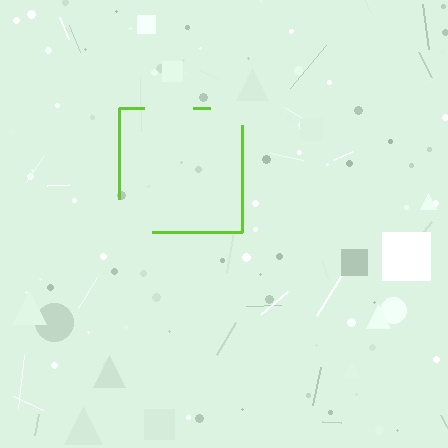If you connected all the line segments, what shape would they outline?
They would outline a square.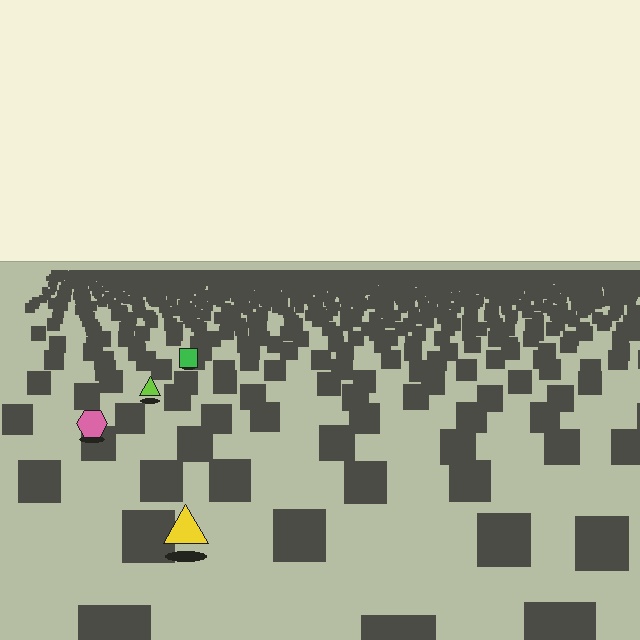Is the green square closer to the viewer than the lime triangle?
No. The lime triangle is closer — you can tell from the texture gradient: the ground texture is coarser near it.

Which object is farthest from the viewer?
The green square is farthest from the viewer. It appears smaller and the ground texture around it is denser.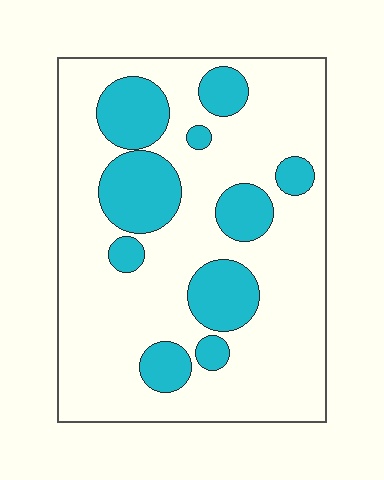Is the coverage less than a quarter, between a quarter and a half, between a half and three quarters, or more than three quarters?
Between a quarter and a half.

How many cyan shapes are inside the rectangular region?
10.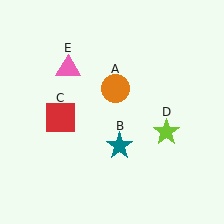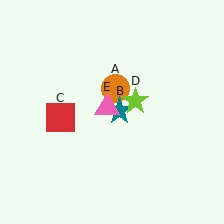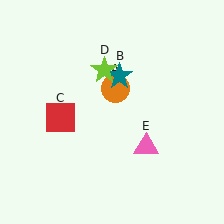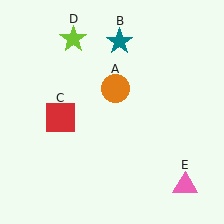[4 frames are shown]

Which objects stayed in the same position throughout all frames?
Orange circle (object A) and red square (object C) remained stationary.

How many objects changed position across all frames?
3 objects changed position: teal star (object B), lime star (object D), pink triangle (object E).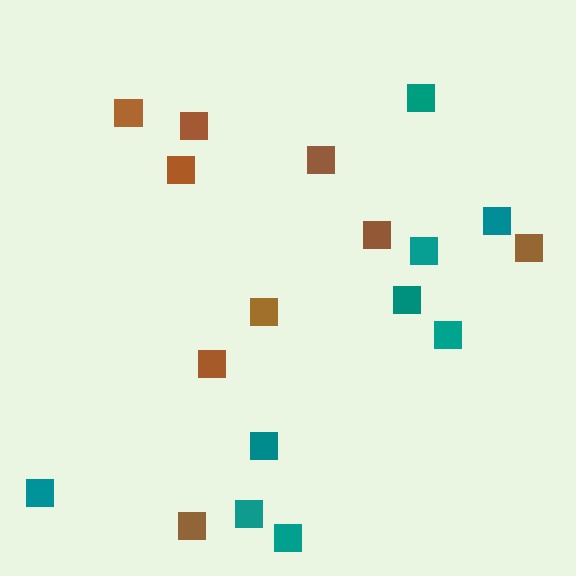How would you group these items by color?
There are 2 groups: one group of brown squares (9) and one group of teal squares (9).